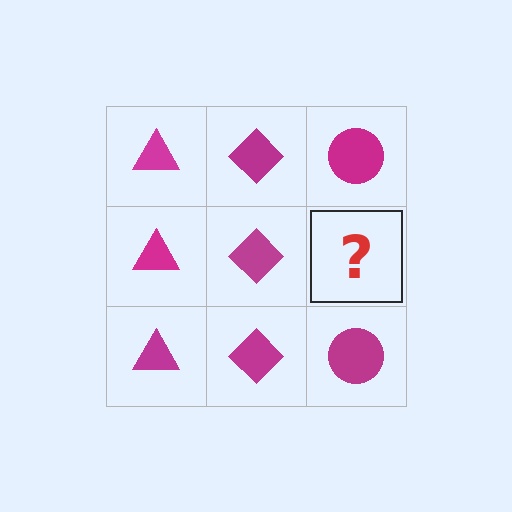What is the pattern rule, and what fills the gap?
The rule is that each column has a consistent shape. The gap should be filled with a magenta circle.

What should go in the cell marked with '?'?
The missing cell should contain a magenta circle.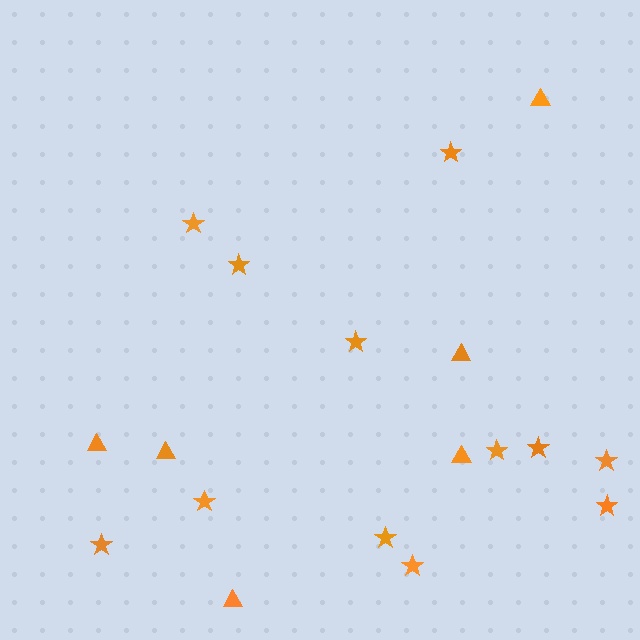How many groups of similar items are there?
There are 2 groups: one group of triangles (6) and one group of stars (12).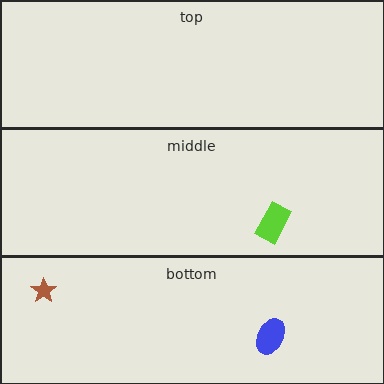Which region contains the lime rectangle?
The middle region.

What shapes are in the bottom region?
The blue ellipse, the brown star.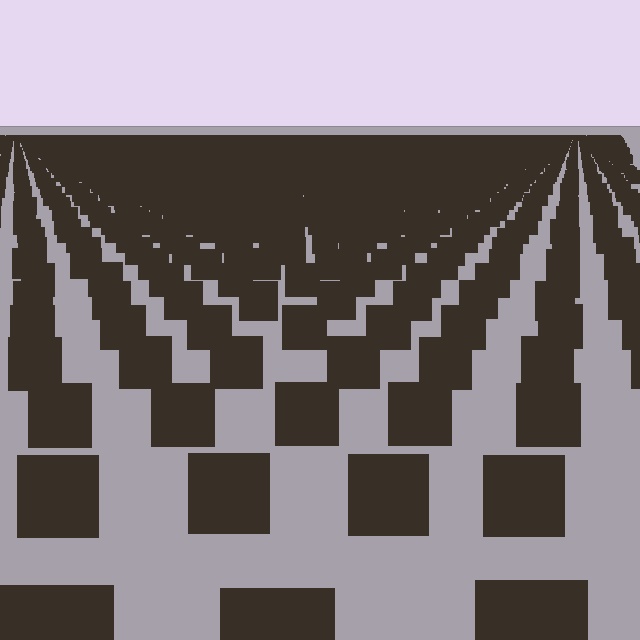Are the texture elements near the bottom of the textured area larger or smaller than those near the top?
Larger. Near the bottom, elements are closer to the viewer and appear at a bigger on-screen size.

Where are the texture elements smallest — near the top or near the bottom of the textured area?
Near the top.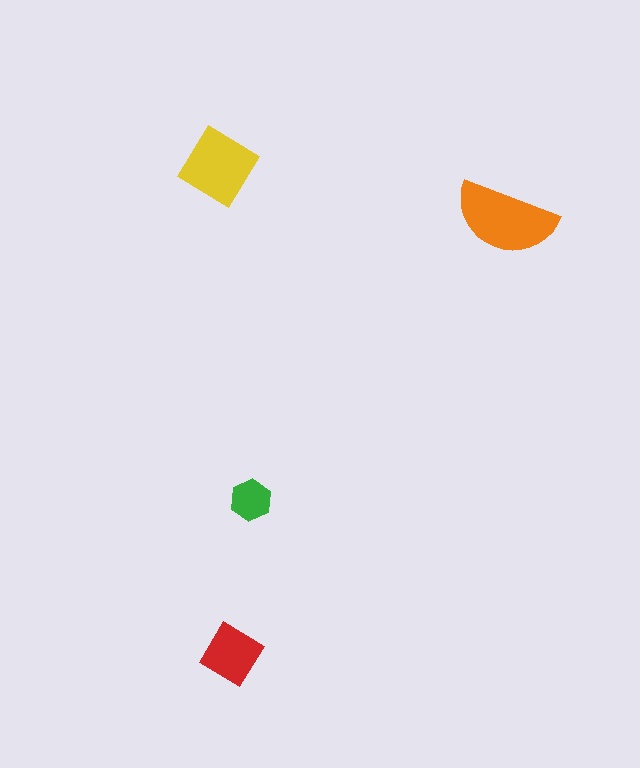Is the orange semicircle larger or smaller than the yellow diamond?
Larger.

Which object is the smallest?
The green hexagon.